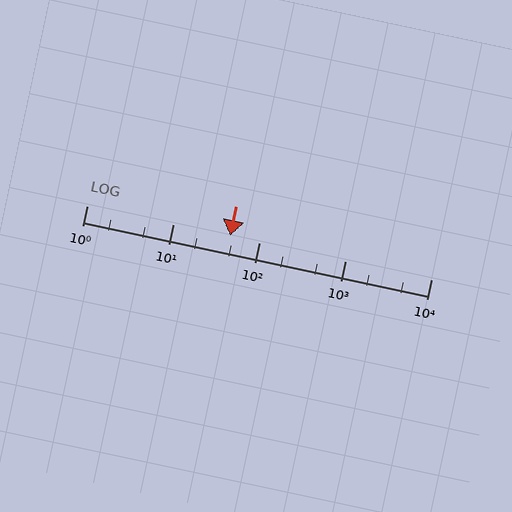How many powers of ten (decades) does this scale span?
The scale spans 4 decades, from 1 to 10000.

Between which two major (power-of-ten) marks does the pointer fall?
The pointer is between 10 and 100.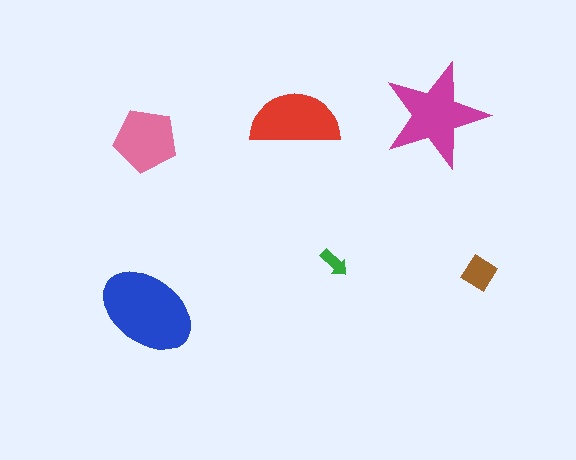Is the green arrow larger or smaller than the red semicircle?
Smaller.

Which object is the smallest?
The green arrow.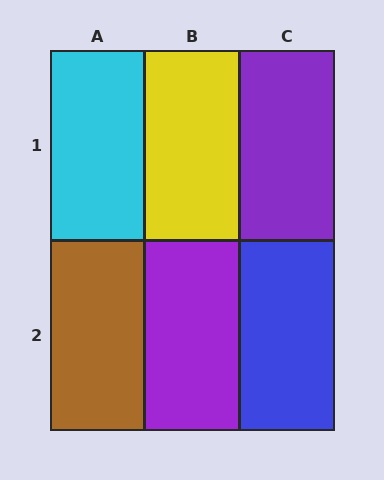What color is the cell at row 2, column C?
Blue.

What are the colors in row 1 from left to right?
Cyan, yellow, purple.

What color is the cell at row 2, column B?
Purple.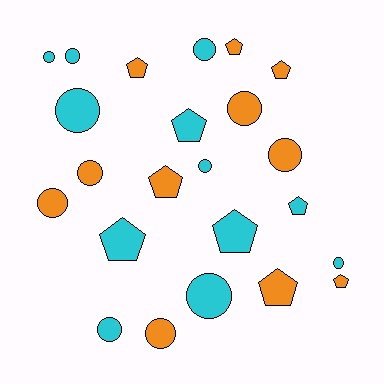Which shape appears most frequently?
Circle, with 13 objects.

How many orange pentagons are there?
There are 6 orange pentagons.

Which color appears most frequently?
Cyan, with 12 objects.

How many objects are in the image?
There are 23 objects.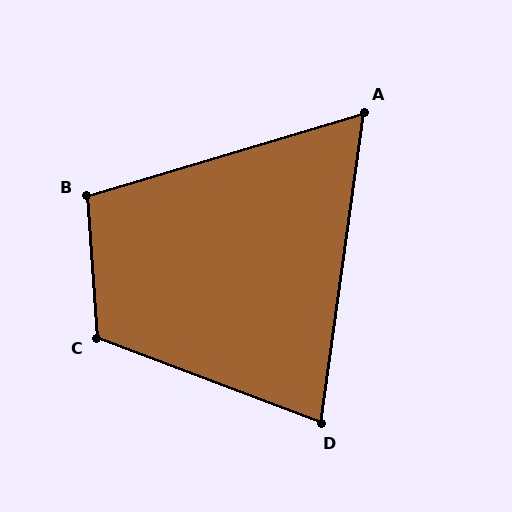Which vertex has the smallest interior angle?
A, at approximately 65 degrees.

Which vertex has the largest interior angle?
C, at approximately 115 degrees.